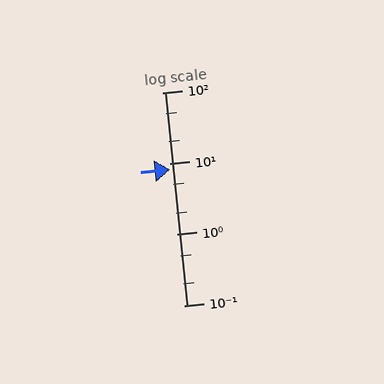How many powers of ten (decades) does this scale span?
The scale spans 3 decades, from 0.1 to 100.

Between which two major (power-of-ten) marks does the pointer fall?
The pointer is between 1 and 10.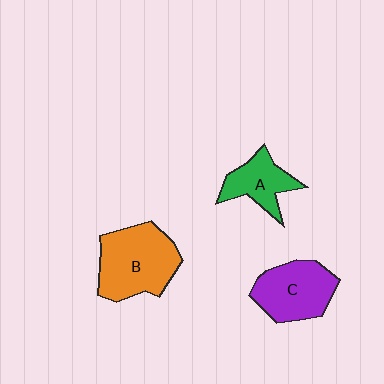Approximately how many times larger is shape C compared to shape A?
Approximately 1.4 times.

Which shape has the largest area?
Shape B (orange).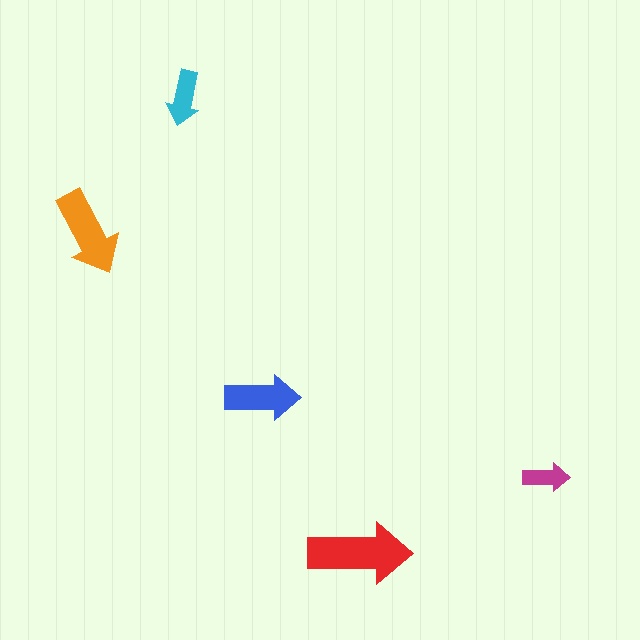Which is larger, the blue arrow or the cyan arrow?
The blue one.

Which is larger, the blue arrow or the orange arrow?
The orange one.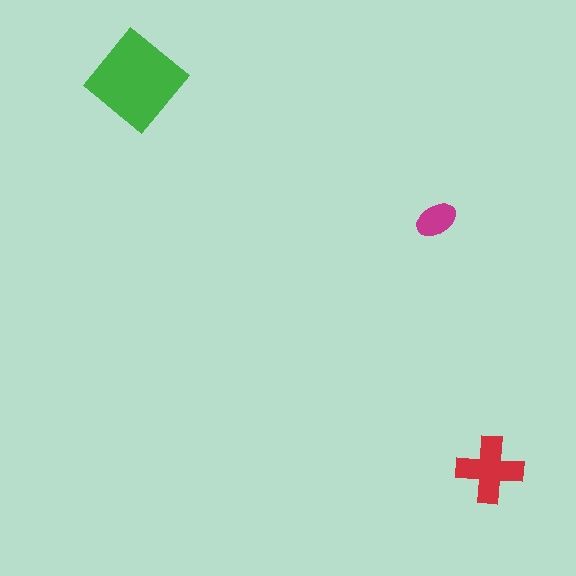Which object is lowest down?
The red cross is bottommost.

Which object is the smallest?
The magenta ellipse.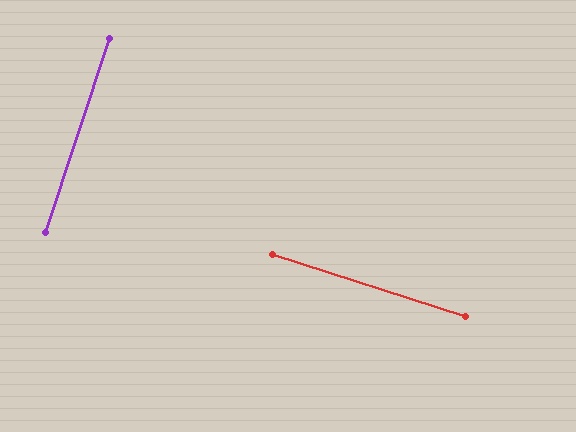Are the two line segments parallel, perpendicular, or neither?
Perpendicular — they meet at approximately 89°.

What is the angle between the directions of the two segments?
Approximately 89 degrees.